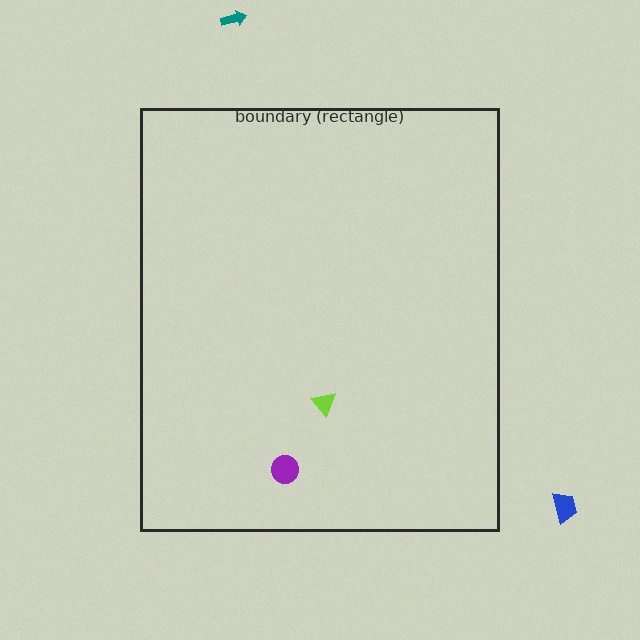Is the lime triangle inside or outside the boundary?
Inside.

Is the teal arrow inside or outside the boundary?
Outside.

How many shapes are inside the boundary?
2 inside, 2 outside.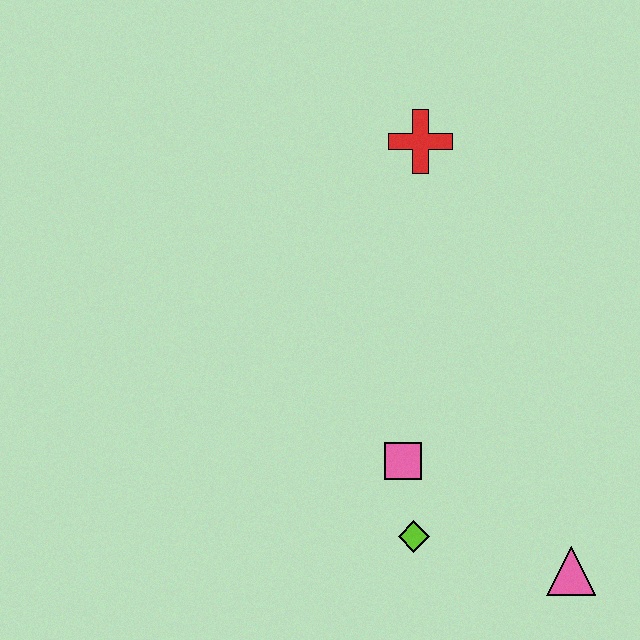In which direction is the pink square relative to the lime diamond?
The pink square is above the lime diamond.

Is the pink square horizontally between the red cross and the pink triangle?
No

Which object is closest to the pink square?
The lime diamond is closest to the pink square.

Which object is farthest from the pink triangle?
The red cross is farthest from the pink triangle.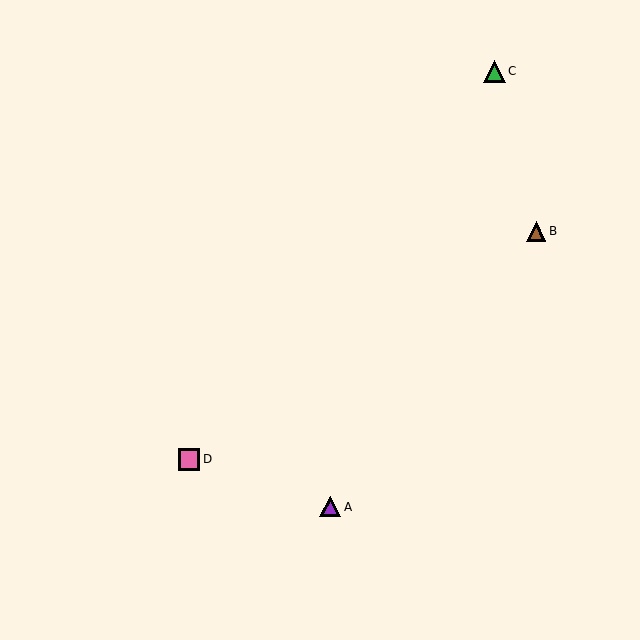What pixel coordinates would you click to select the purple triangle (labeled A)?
Click at (330, 507) to select the purple triangle A.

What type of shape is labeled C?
Shape C is a green triangle.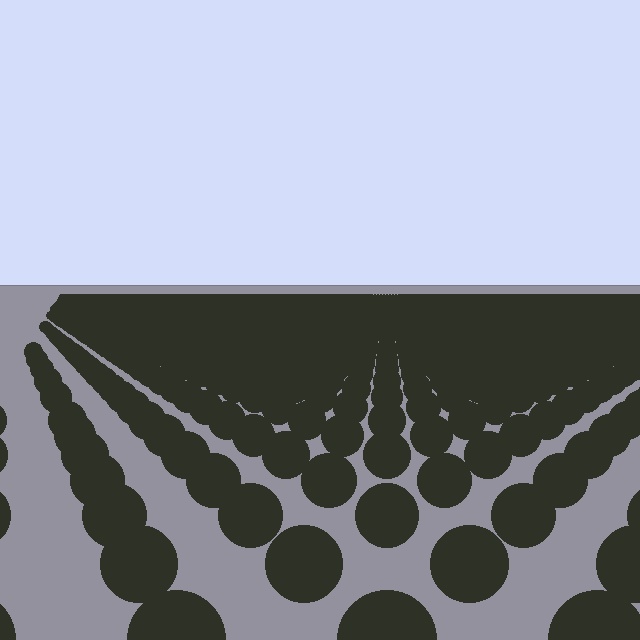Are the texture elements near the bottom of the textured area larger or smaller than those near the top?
Larger. Near the bottom, elements are closer to the viewer and appear at a bigger on-screen size.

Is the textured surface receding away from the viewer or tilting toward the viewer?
The surface is receding away from the viewer. Texture elements get smaller and denser toward the top.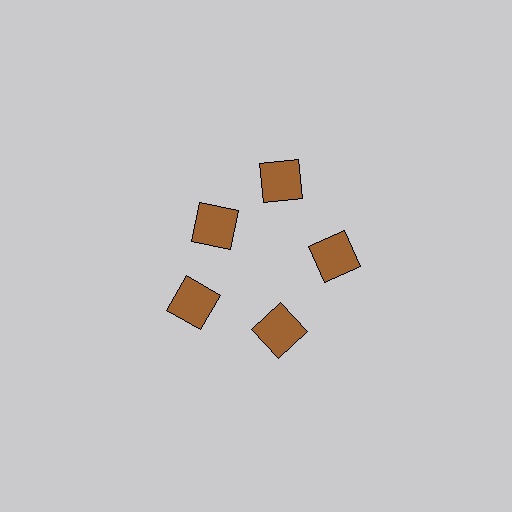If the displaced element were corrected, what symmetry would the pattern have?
It would have 5-fold rotational symmetry — the pattern would map onto itself every 72 degrees.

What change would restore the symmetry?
The symmetry would be restored by moving it outward, back onto the ring so that all 5 squares sit at equal angles and equal distance from the center.